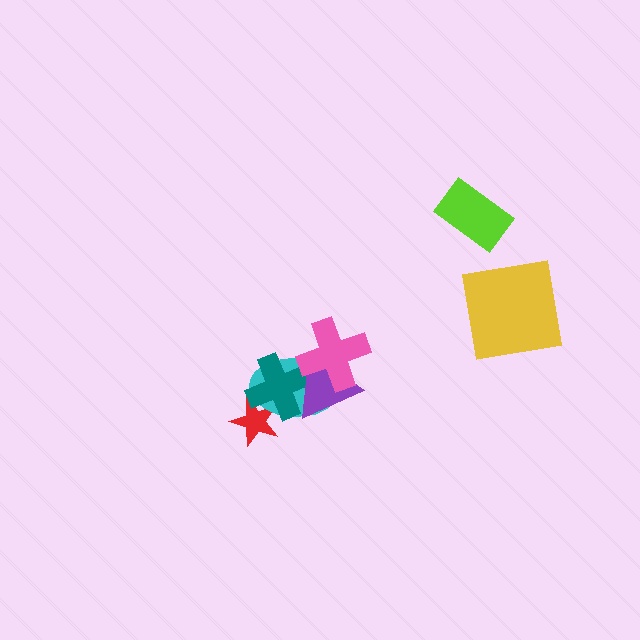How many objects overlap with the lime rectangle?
0 objects overlap with the lime rectangle.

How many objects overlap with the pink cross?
2 objects overlap with the pink cross.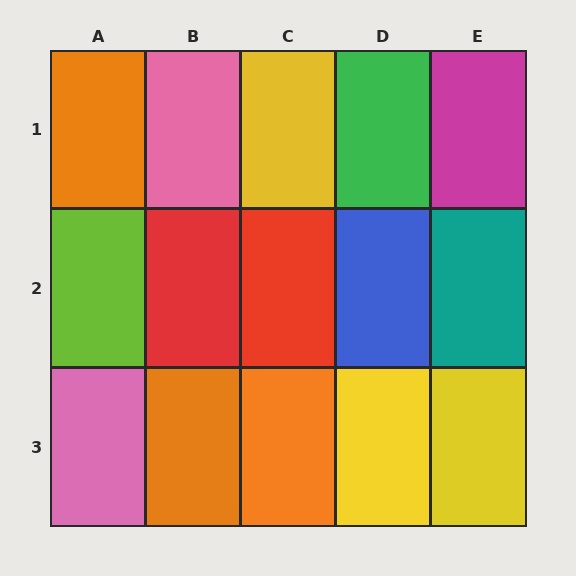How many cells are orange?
3 cells are orange.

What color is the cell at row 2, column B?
Red.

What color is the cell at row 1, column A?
Orange.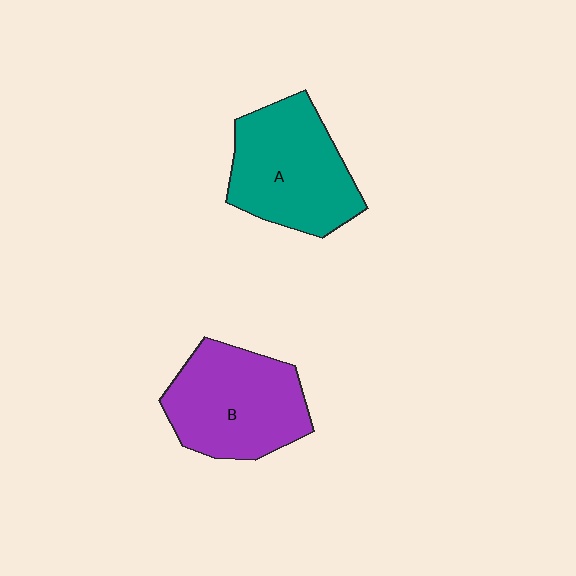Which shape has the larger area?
Shape A (teal).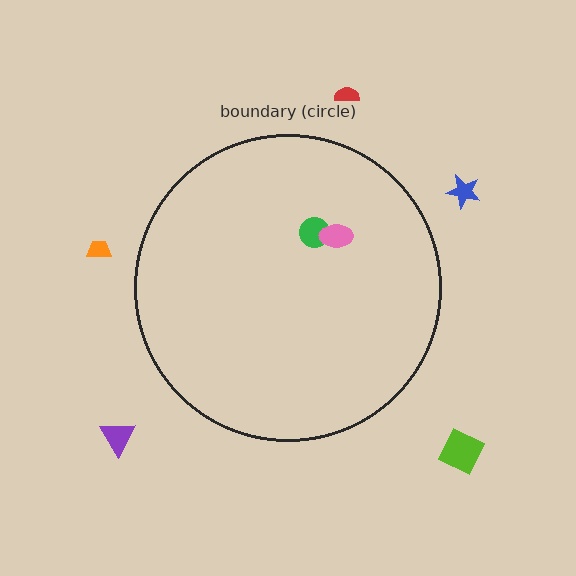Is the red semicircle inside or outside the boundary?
Outside.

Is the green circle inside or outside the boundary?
Inside.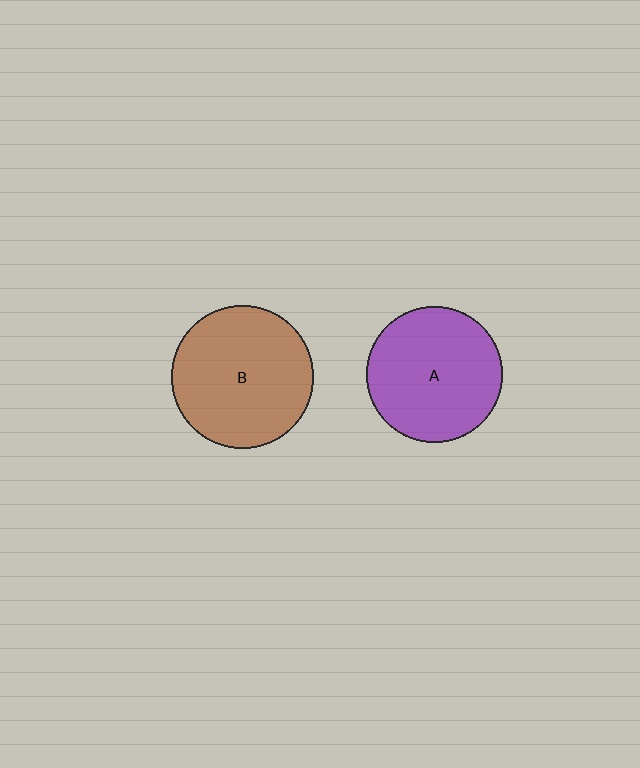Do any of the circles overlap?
No, none of the circles overlap.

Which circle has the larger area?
Circle B (brown).